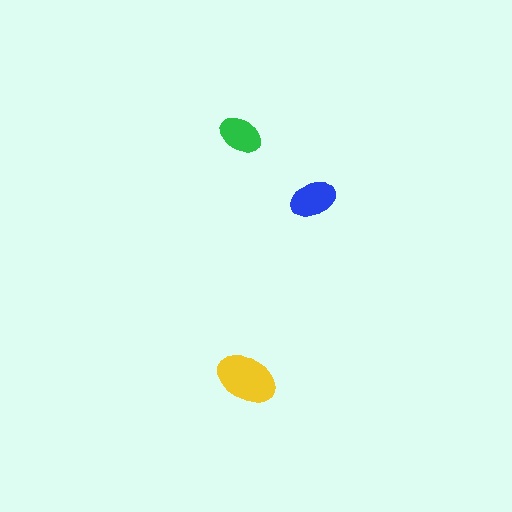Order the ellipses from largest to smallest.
the yellow one, the blue one, the green one.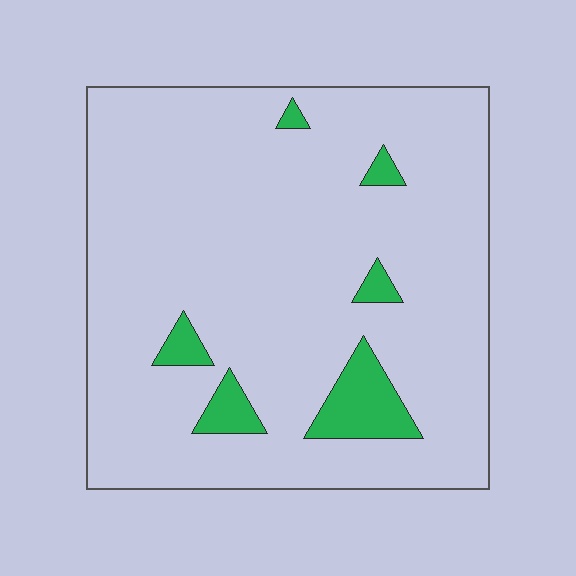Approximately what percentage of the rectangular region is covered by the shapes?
Approximately 10%.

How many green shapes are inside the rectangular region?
6.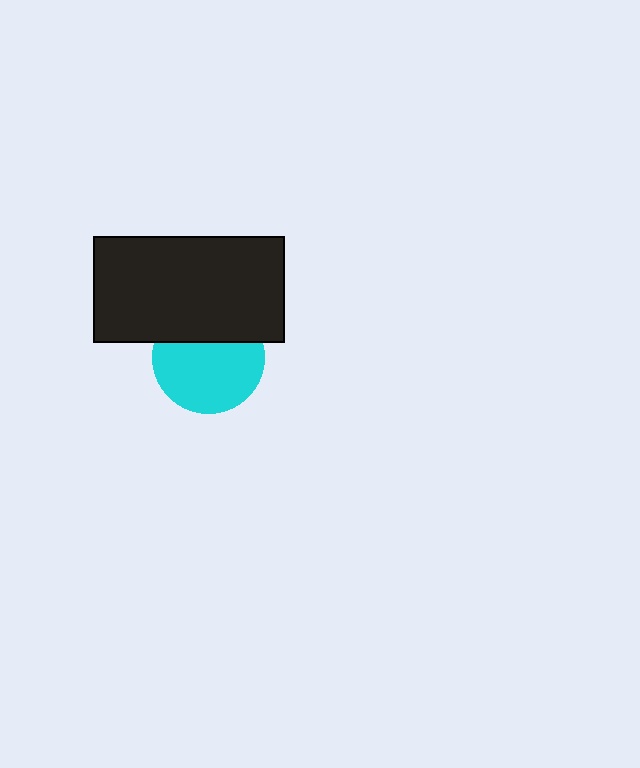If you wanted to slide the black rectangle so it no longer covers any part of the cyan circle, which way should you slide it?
Slide it up — that is the most direct way to separate the two shapes.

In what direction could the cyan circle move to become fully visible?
The cyan circle could move down. That would shift it out from behind the black rectangle entirely.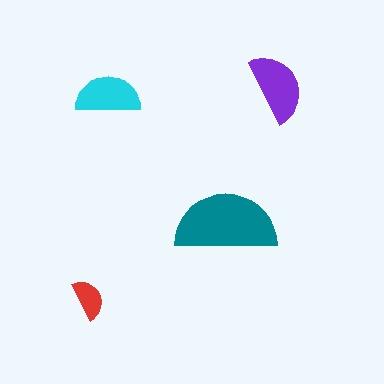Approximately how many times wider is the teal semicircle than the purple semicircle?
About 1.5 times wider.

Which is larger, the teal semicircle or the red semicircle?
The teal one.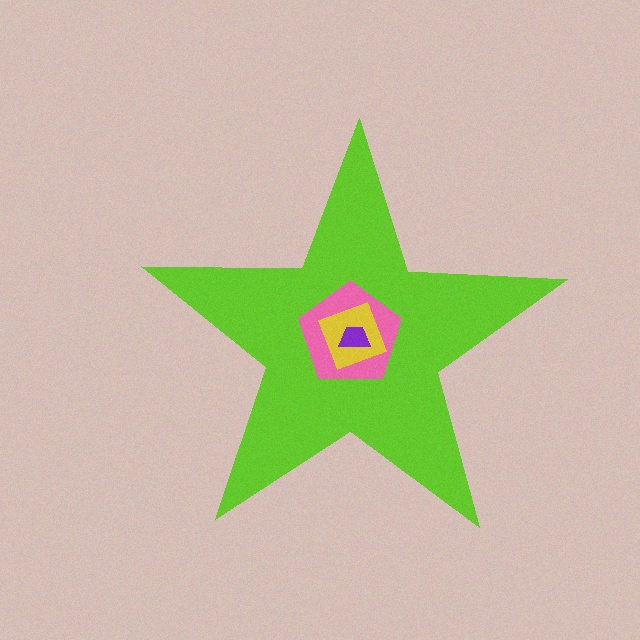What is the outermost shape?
The lime star.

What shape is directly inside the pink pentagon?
The yellow square.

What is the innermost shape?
The purple trapezoid.